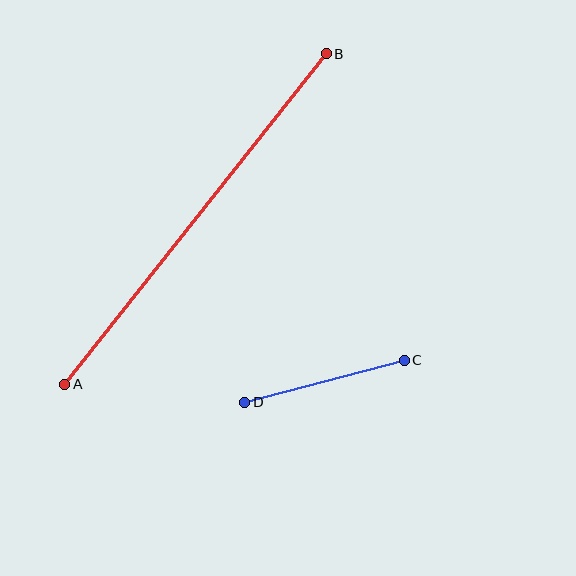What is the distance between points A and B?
The distance is approximately 422 pixels.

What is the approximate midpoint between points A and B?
The midpoint is at approximately (196, 219) pixels.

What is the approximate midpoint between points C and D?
The midpoint is at approximately (325, 381) pixels.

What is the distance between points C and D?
The distance is approximately 165 pixels.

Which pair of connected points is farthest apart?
Points A and B are farthest apart.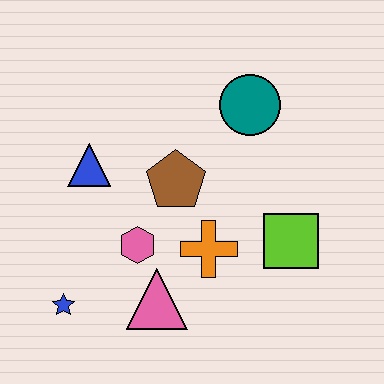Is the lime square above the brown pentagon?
No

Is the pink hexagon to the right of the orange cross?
No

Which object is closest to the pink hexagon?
The pink triangle is closest to the pink hexagon.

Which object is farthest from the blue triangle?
The lime square is farthest from the blue triangle.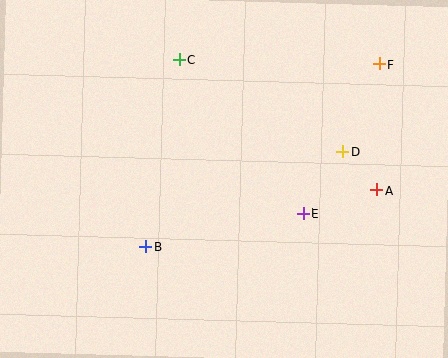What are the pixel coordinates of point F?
Point F is at (379, 64).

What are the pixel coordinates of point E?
Point E is at (303, 213).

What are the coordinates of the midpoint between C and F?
The midpoint between C and F is at (280, 62).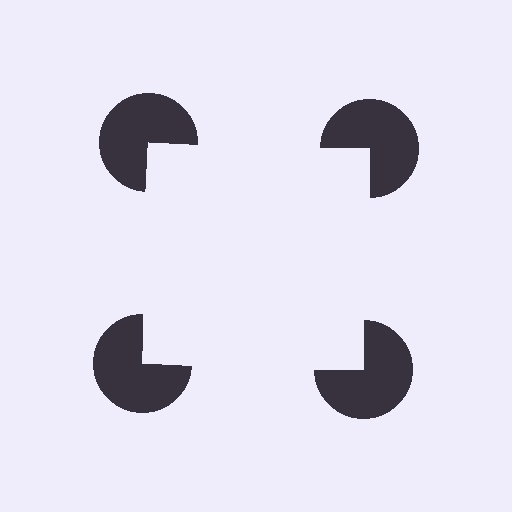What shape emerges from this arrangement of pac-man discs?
An illusory square — its edges are inferred from the aligned wedge cuts in the pac-man discs, not physically drawn.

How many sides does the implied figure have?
4 sides.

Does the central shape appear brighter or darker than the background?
It typically appears slightly brighter than the background, even though no actual brightness change is drawn.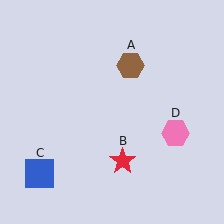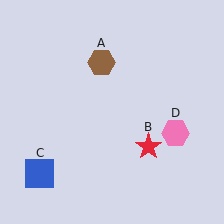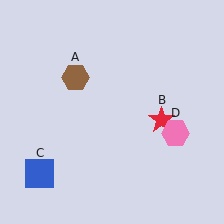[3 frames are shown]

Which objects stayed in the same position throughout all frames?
Blue square (object C) and pink hexagon (object D) remained stationary.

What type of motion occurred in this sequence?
The brown hexagon (object A), red star (object B) rotated counterclockwise around the center of the scene.